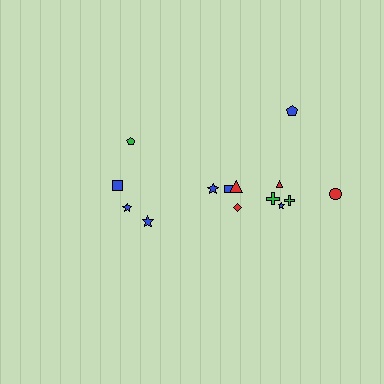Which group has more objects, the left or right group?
The right group.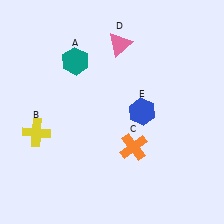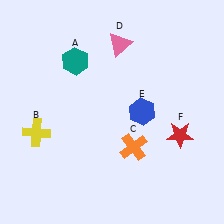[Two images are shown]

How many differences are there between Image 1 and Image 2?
There is 1 difference between the two images.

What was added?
A red star (F) was added in Image 2.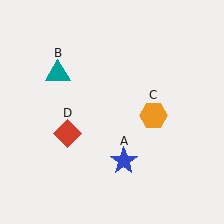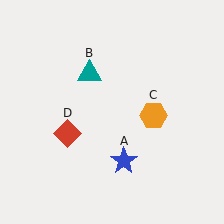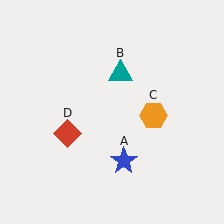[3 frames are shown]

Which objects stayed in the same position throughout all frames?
Blue star (object A) and orange hexagon (object C) and red diamond (object D) remained stationary.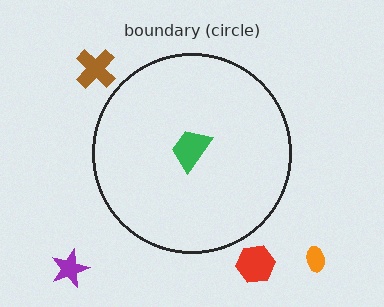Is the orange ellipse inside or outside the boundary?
Outside.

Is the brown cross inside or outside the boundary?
Outside.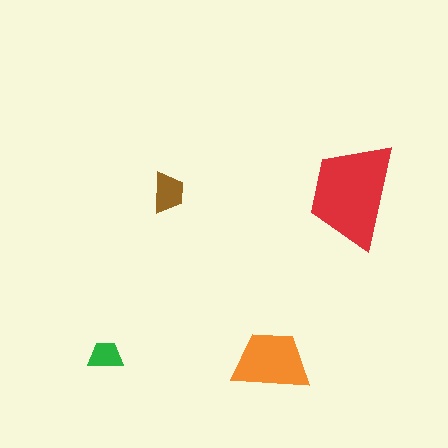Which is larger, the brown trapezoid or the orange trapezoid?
The orange one.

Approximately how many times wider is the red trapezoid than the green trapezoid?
About 3 times wider.